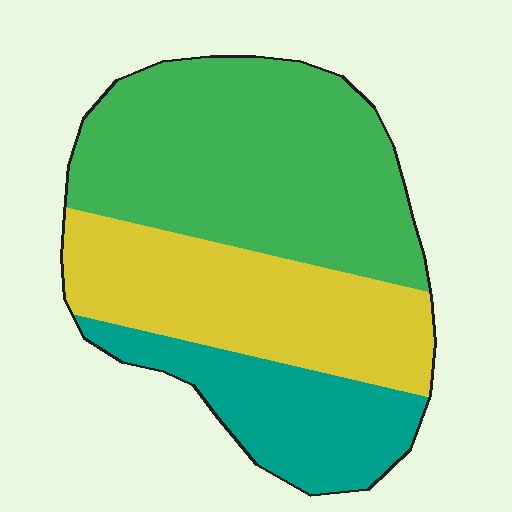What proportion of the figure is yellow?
Yellow takes up about one third (1/3) of the figure.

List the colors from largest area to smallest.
From largest to smallest: green, yellow, teal.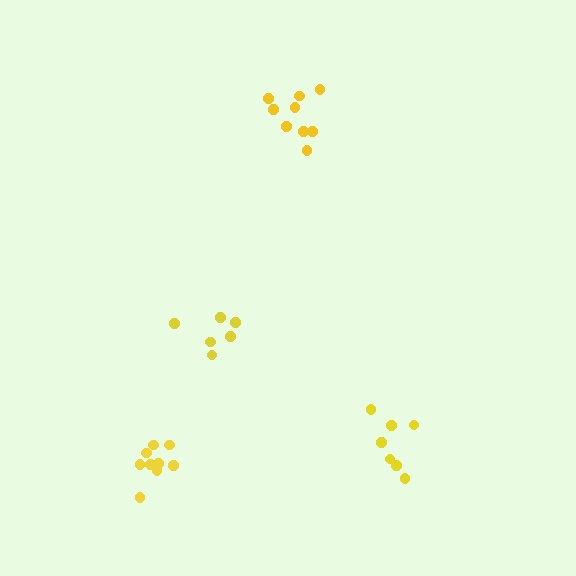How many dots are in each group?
Group 1: 7 dots, Group 2: 6 dots, Group 3: 9 dots, Group 4: 9 dots (31 total).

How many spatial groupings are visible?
There are 4 spatial groupings.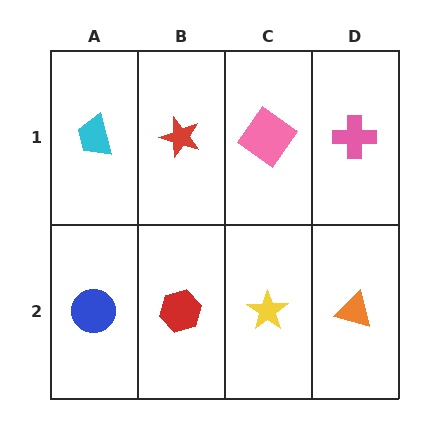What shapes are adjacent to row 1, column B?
A red hexagon (row 2, column B), a cyan trapezoid (row 1, column A), a pink diamond (row 1, column C).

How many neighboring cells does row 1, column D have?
2.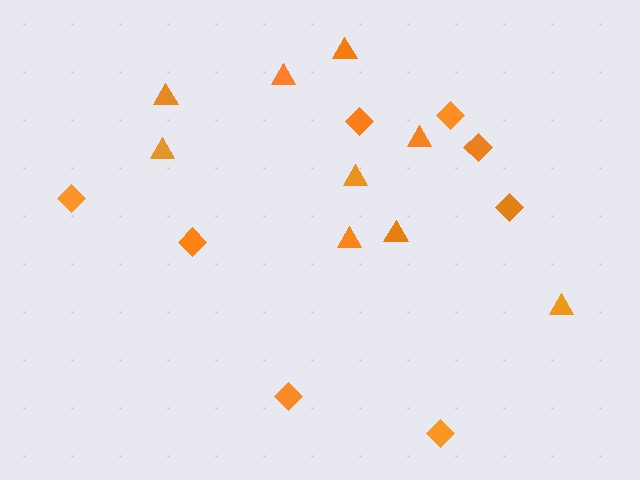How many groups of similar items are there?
There are 2 groups: one group of diamonds (8) and one group of triangles (9).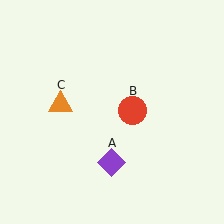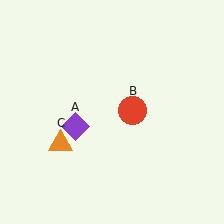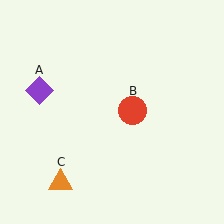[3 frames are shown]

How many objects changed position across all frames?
2 objects changed position: purple diamond (object A), orange triangle (object C).